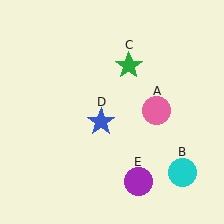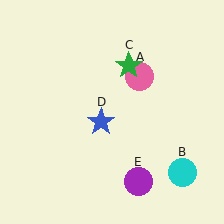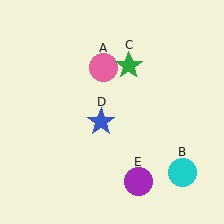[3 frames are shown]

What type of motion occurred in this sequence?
The pink circle (object A) rotated counterclockwise around the center of the scene.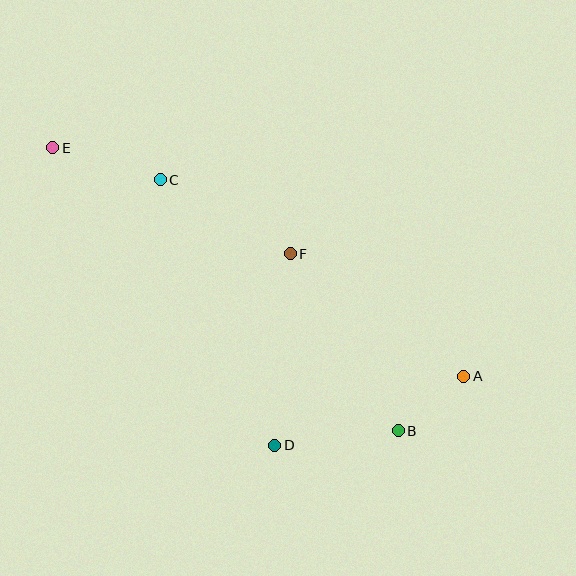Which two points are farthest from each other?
Points A and E are farthest from each other.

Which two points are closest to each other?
Points A and B are closest to each other.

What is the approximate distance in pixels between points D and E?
The distance between D and E is approximately 371 pixels.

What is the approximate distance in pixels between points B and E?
The distance between B and E is approximately 447 pixels.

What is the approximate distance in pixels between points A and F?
The distance between A and F is approximately 212 pixels.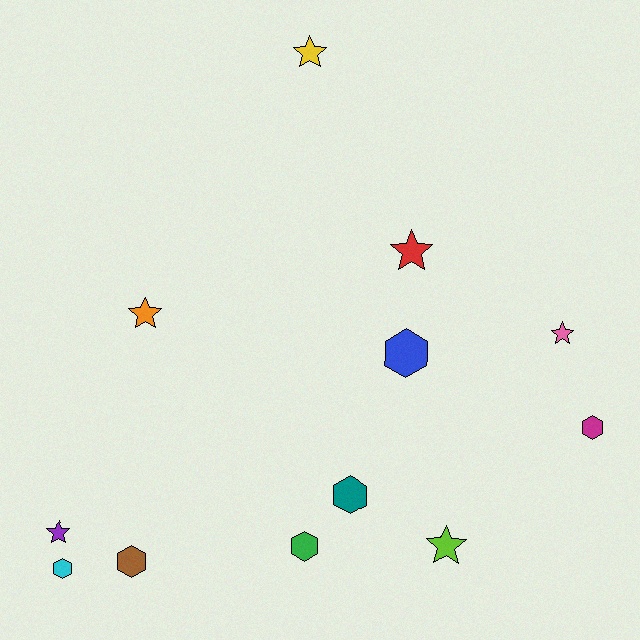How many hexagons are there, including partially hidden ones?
There are 6 hexagons.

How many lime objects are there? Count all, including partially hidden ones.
There is 1 lime object.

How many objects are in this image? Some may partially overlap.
There are 12 objects.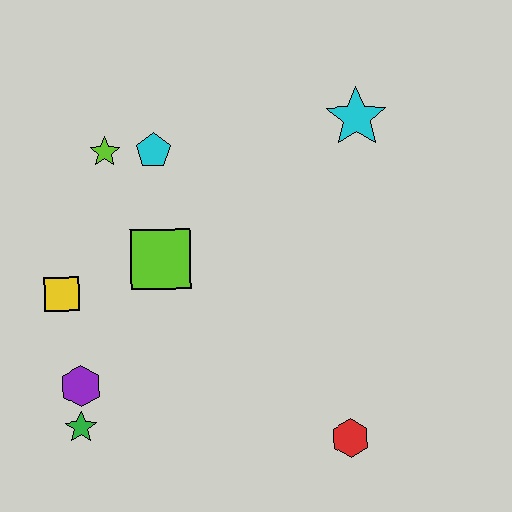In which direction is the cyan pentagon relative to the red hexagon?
The cyan pentagon is above the red hexagon.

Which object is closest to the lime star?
The cyan pentagon is closest to the lime star.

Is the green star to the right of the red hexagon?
No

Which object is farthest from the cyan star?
The green star is farthest from the cyan star.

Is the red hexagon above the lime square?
No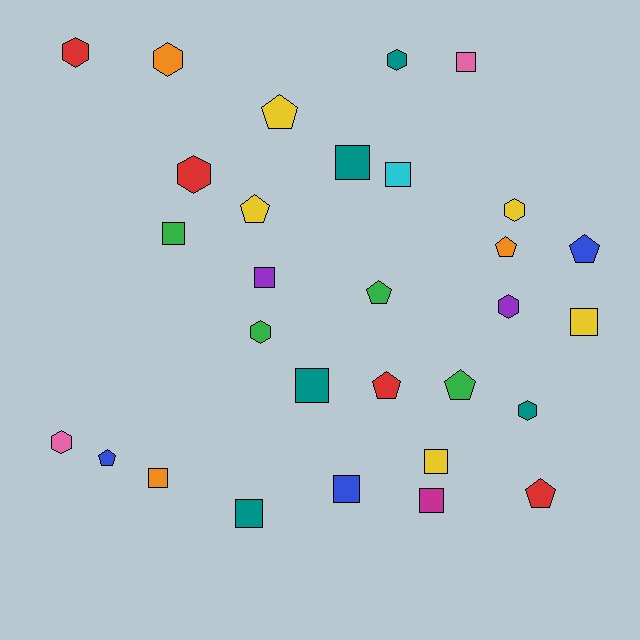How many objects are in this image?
There are 30 objects.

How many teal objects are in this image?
There are 5 teal objects.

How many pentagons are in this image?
There are 9 pentagons.